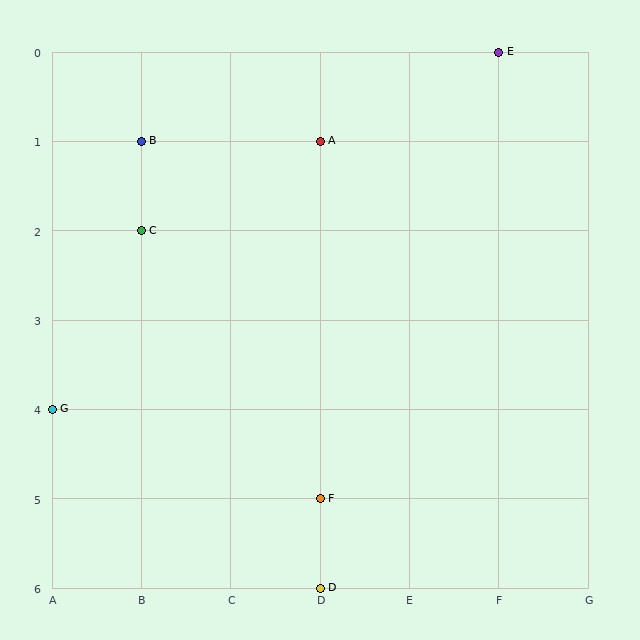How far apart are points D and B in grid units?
Points D and B are 2 columns and 5 rows apart (about 5.4 grid units diagonally).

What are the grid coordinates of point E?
Point E is at grid coordinates (F, 0).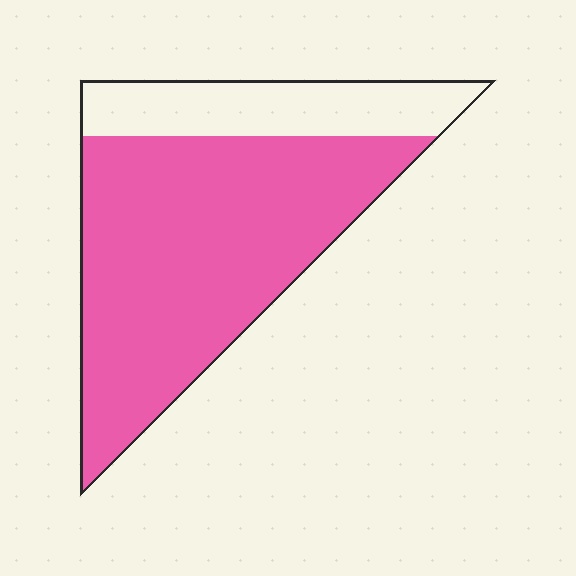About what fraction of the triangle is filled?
About three quarters (3/4).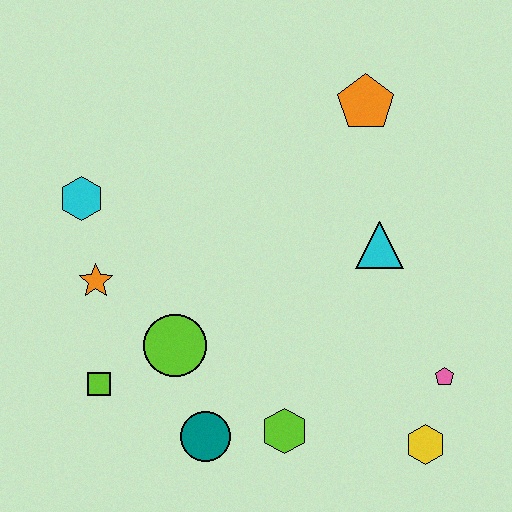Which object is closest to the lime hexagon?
The teal circle is closest to the lime hexagon.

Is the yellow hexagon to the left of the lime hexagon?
No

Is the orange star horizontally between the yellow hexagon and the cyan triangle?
No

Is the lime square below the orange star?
Yes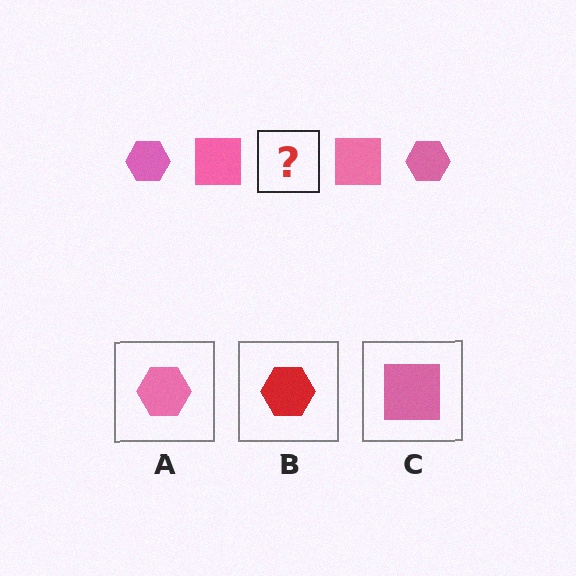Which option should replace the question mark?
Option A.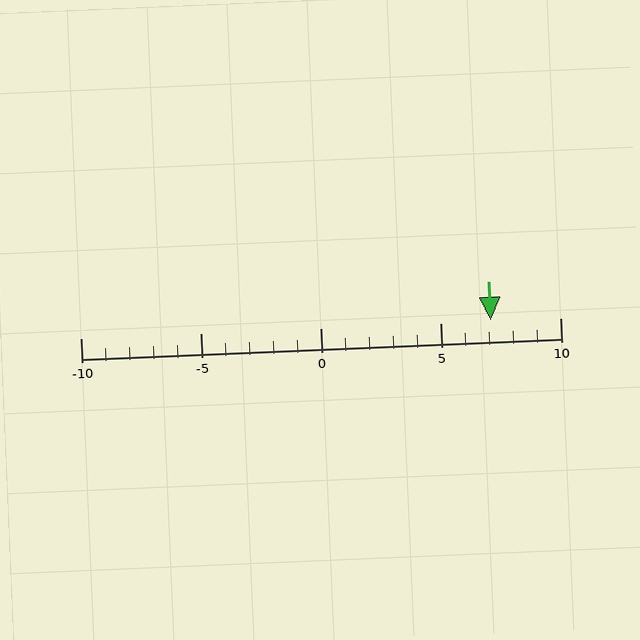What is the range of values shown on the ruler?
The ruler shows values from -10 to 10.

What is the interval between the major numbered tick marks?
The major tick marks are spaced 5 units apart.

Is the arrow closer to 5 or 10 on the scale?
The arrow is closer to 5.